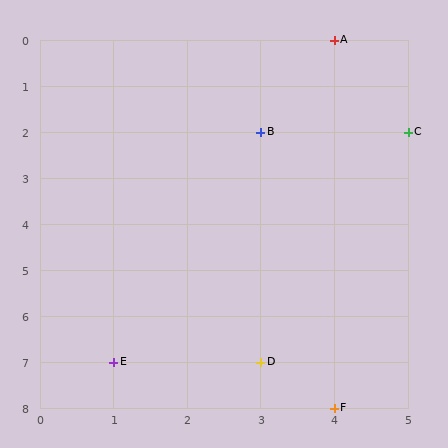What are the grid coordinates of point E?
Point E is at grid coordinates (1, 7).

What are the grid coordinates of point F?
Point F is at grid coordinates (4, 8).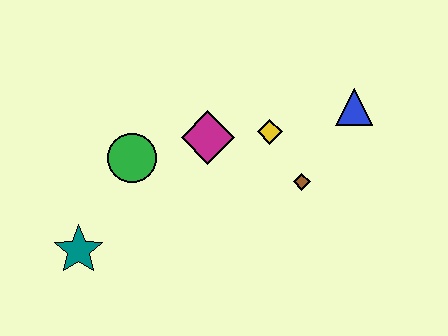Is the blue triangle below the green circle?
No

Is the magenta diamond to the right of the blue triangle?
No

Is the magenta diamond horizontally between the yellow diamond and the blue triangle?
No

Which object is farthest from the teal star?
The blue triangle is farthest from the teal star.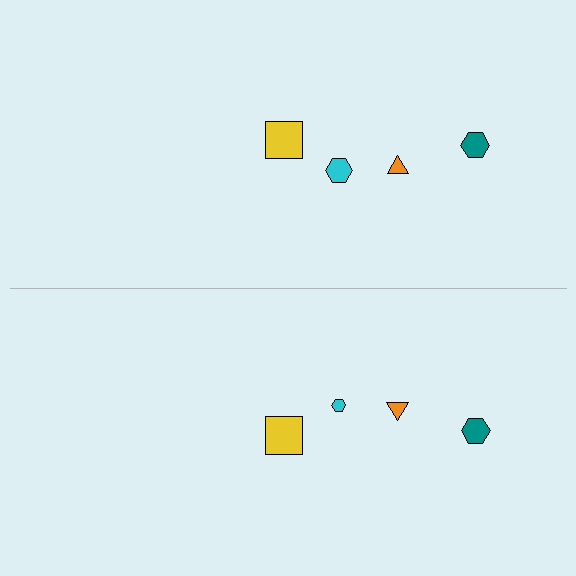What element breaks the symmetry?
The cyan hexagon on the bottom side has a different size than its mirror counterpart.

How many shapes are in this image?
There are 8 shapes in this image.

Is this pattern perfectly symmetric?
No, the pattern is not perfectly symmetric. The cyan hexagon on the bottom side has a different size than its mirror counterpart.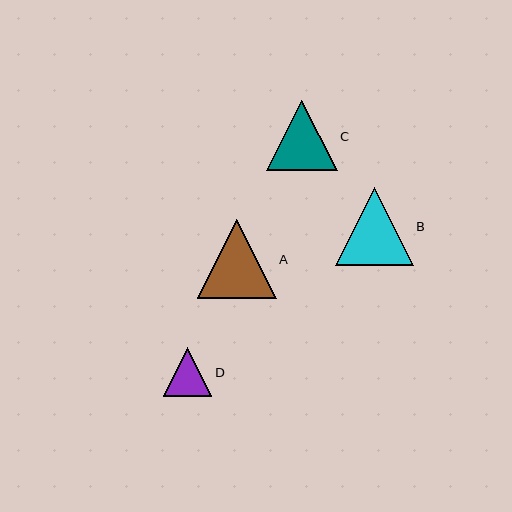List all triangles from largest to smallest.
From largest to smallest: A, B, C, D.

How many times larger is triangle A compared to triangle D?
Triangle A is approximately 1.6 times the size of triangle D.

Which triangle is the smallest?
Triangle D is the smallest with a size of approximately 48 pixels.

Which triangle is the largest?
Triangle A is the largest with a size of approximately 79 pixels.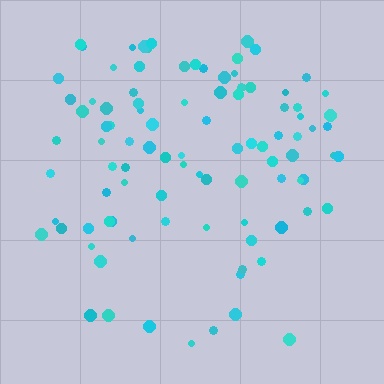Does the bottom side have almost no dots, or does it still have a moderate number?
Still a moderate number, just noticeably fewer than the top.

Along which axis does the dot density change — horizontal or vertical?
Vertical.